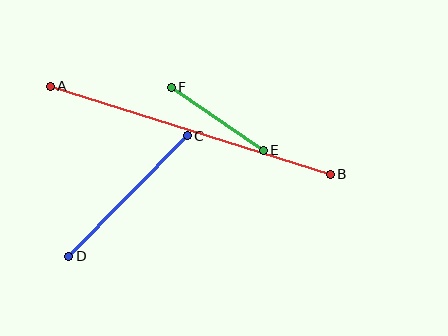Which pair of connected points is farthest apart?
Points A and B are farthest apart.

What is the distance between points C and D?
The distance is approximately 169 pixels.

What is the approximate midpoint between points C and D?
The midpoint is at approximately (128, 196) pixels.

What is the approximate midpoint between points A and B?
The midpoint is at approximately (190, 130) pixels.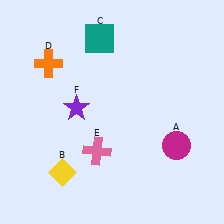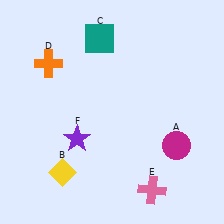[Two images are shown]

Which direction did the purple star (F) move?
The purple star (F) moved down.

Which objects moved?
The objects that moved are: the pink cross (E), the purple star (F).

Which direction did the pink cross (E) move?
The pink cross (E) moved right.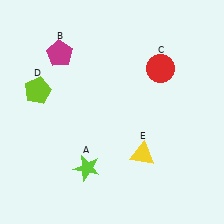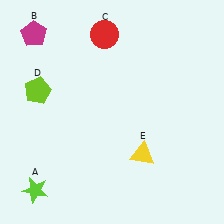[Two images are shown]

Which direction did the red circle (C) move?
The red circle (C) moved left.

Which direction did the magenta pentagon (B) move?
The magenta pentagon (B) moved left.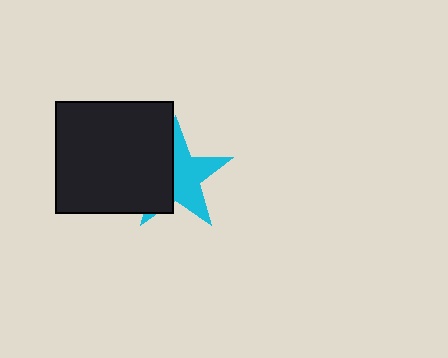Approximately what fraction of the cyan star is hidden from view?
Roughly 43% of the cyan star is hidden behind the black rectangle.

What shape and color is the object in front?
The object in front is a black rectangle.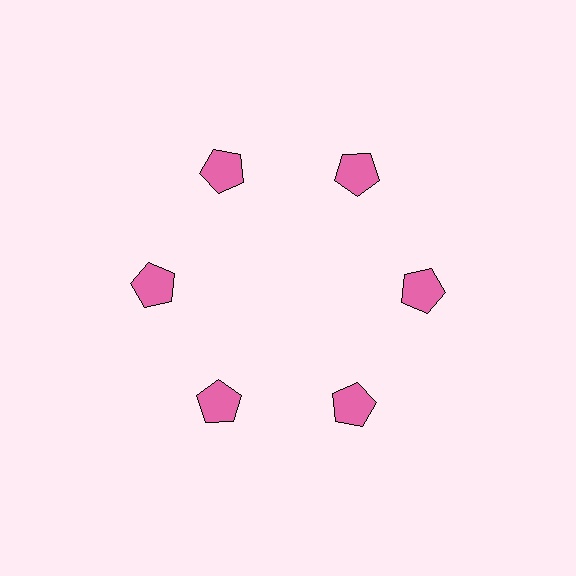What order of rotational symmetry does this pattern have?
This pattern has 6-fold rotational symmetry.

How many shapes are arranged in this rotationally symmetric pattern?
There are 6 shapes, arranged in 6 groups of 1.